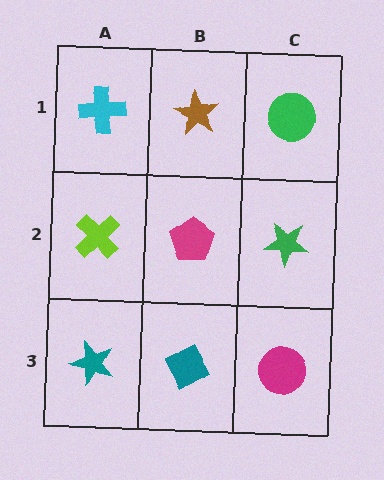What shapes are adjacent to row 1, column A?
A lime cross (row 2, column A), a brown star (row 1, column B).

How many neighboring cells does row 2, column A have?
3.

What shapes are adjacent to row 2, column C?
A green circle (row 1, column C), a magenta circle (row 3, column C), a magenta pentagon (row 2, column B).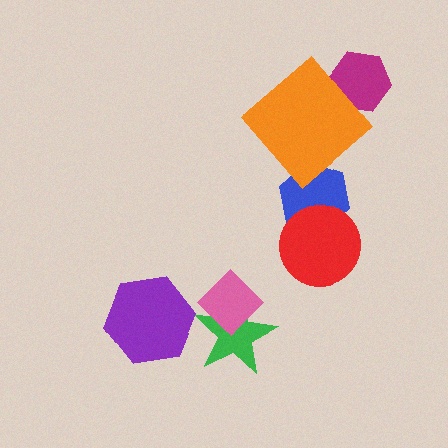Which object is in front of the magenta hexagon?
The orange diamond is in front of the magenta hexagon.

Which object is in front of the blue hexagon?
The red circle is in front of the blue hexagon.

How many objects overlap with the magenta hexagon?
1 object overlaps with the magenta hexagon.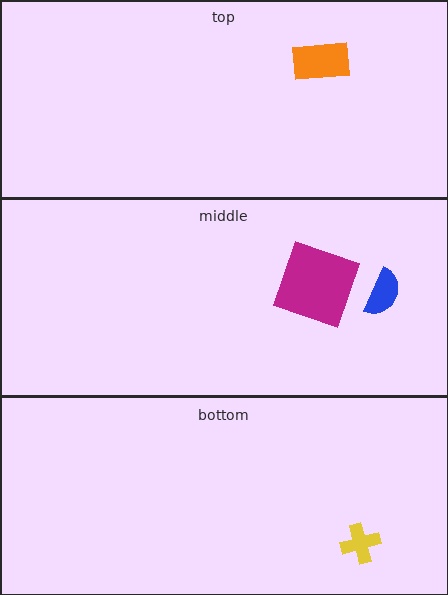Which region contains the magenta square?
The middle region.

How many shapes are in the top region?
1.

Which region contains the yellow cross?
The bottom region.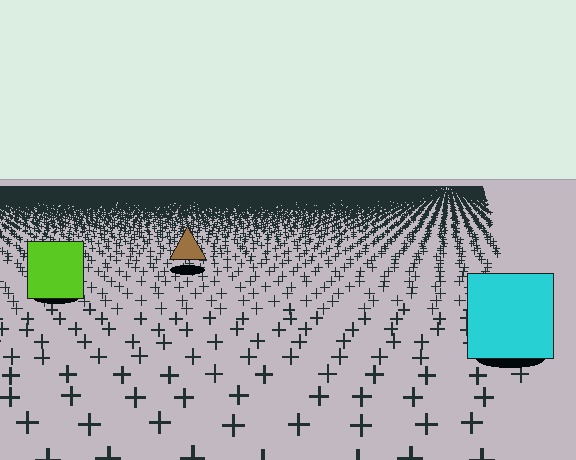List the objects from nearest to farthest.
From nearest to farthest: the cyan square, the lime square, the brown triangle.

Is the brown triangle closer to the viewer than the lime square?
No. The lime square is closer — you can tell from the texture gradient: the ground texture is coarser near it.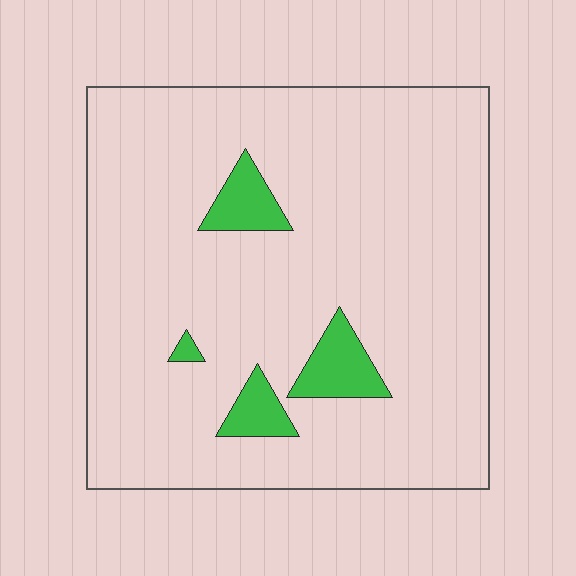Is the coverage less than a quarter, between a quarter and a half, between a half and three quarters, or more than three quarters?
Less than a quarter.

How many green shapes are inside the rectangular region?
4.